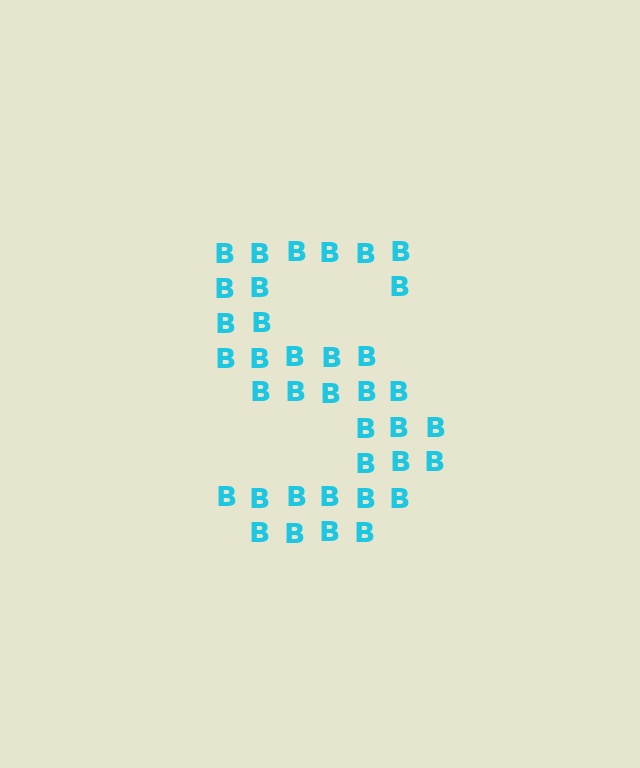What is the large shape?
The large shape is the letter S.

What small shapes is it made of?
It is made of small letter B's.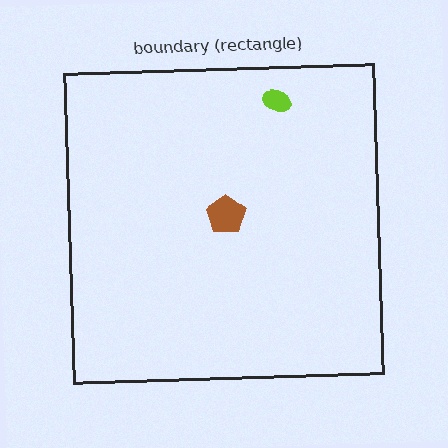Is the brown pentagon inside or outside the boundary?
Inside.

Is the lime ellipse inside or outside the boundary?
Inside.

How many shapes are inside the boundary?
2 inside, 0 outside.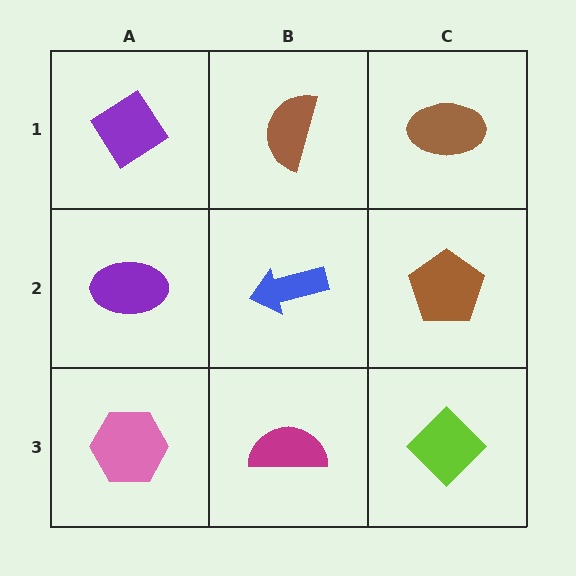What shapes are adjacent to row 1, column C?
A brown pentagon (row 2, column C), a brown semicircle (row 1, column B).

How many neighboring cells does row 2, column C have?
3.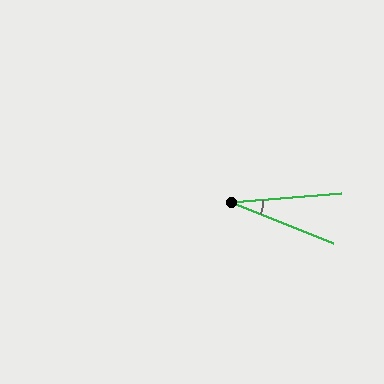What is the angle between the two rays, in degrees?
Approximately 27 degrees.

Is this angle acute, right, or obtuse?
It is acute.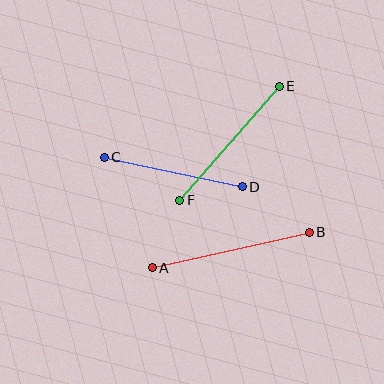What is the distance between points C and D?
The distance is approximately 141 pixels.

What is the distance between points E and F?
The distance is approximately 152 pixels.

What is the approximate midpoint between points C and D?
The midpoint is at approximately (173, 172) pixels.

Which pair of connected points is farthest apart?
Points A and B are farthest apart.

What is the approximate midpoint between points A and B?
The midpoint is at approximately (231, 250) pixels.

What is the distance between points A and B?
The distance is approximately 161 pixels.